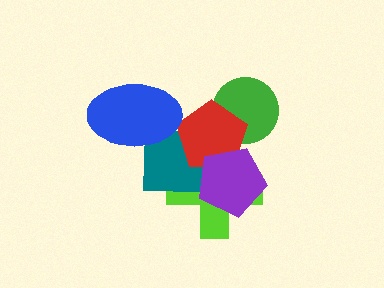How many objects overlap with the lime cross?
4 objects overlap with the lime cross.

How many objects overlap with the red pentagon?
5 objects overlap with the red pentagon.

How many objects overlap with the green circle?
2 objects overlap with the green circle.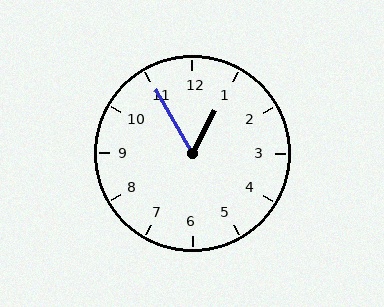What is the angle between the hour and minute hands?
Approximately 58 degrees.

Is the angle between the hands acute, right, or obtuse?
It is acute.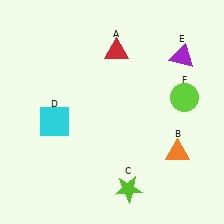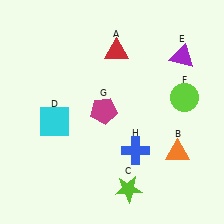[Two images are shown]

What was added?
A magenta pentagon (G), a blue cross (H) were added in Image 2.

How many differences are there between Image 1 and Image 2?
There are 2 differences between the two images.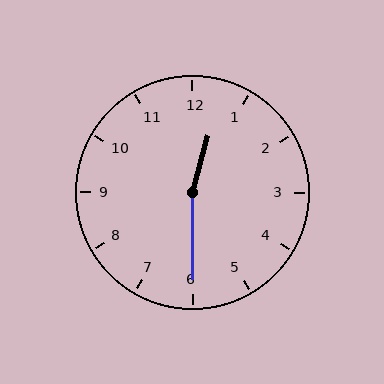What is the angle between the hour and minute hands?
Approximately 165 degrees.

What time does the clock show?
12:30.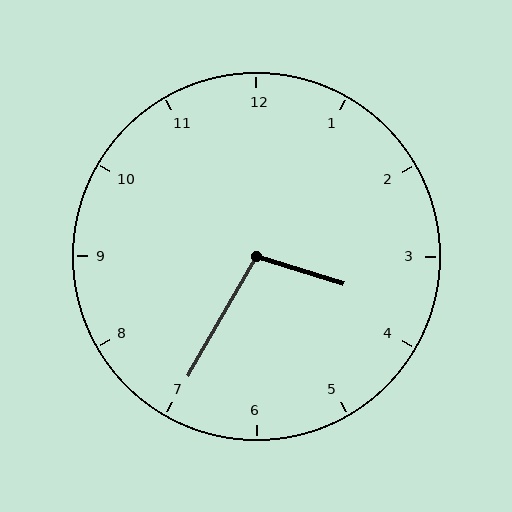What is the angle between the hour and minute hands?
Approximately 102 degrees.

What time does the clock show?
3:35.